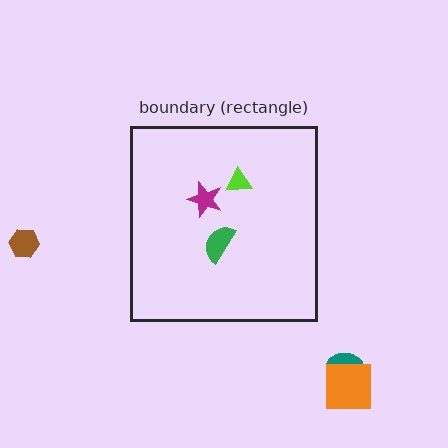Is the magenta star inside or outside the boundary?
Inside.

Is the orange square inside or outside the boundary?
Outside.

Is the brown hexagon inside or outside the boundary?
Outside.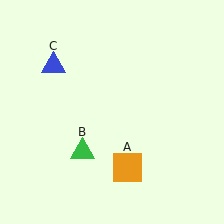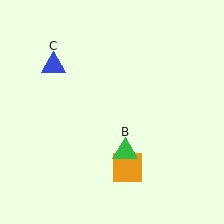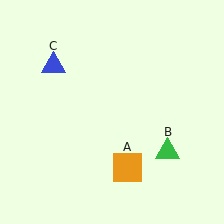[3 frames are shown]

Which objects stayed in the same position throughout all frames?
Orange square (object A) and blue triangle (object C) remained stationary.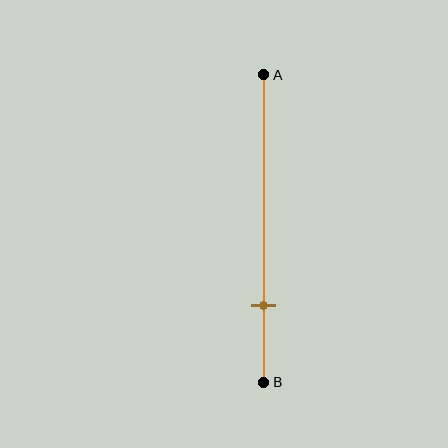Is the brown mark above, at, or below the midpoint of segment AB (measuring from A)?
The brown mark is below the midpoint of segment AB.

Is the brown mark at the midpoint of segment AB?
No, the mark is at about 75% from A, not at the 50% midpoint.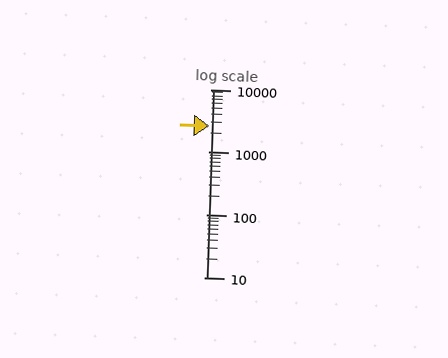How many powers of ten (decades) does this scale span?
The scale spans 3 decades, from 10 to 10000.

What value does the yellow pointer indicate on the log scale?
The pointer indicates approximately 2600.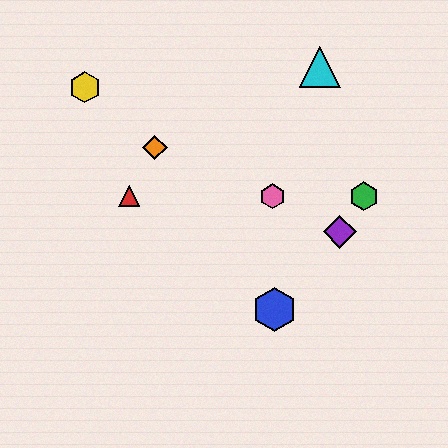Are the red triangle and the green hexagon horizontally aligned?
Yes, both are at y≈196.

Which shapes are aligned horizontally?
The red triangle, the green hexagon, the pink hexagon are aligned horizontally.